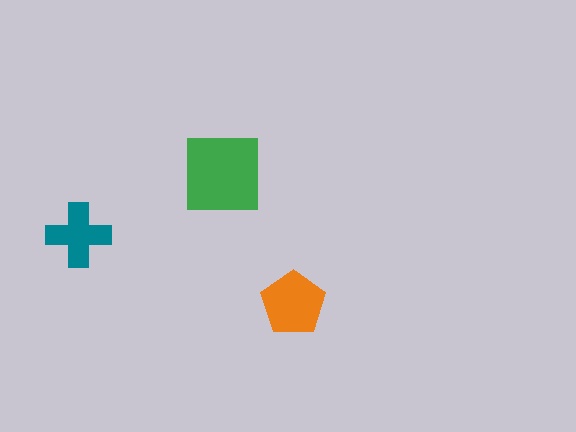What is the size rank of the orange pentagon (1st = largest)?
2nd.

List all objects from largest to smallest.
The green square, the orange pentagon, the teal cross.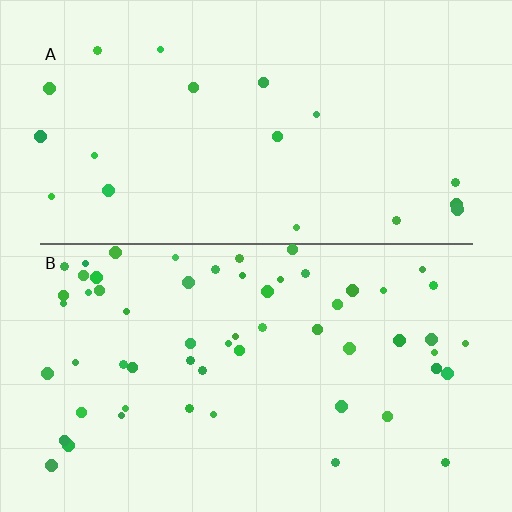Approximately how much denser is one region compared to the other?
Approximately 3.1× — region B over region A.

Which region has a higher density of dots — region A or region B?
B (the bottom).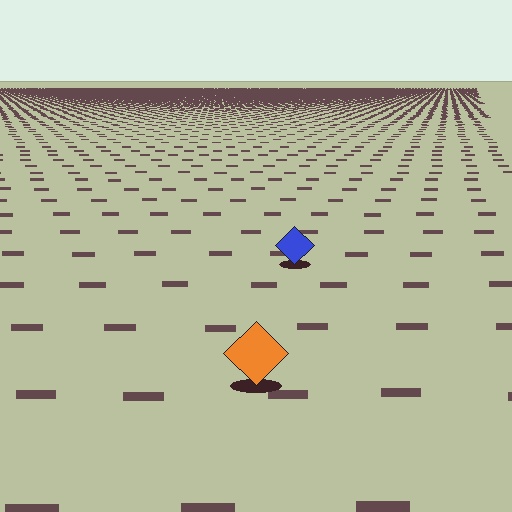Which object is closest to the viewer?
The orange diamond is closest. The texture marks near it are larger and more spread out.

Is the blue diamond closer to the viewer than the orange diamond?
No. The orange diamond is closer — you can tell from the texture gradient: the ground texture is coarser near it.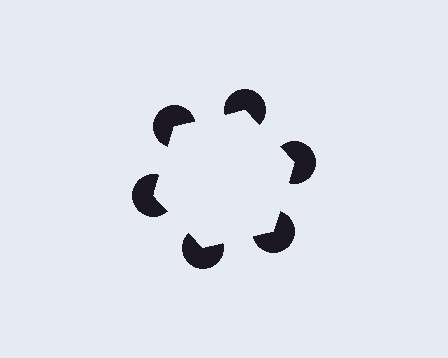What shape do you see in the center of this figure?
An illusory hexagon — its edges are inferred from the aligned wedge cuts in the pac-man discs, not physically drawn.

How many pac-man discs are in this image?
There are 6 — one at each vertex of the illusory hexagon.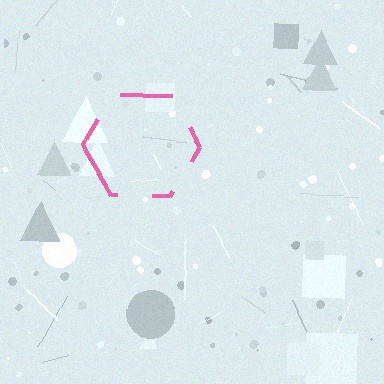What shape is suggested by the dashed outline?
The dashed outline suggests a hexagon.